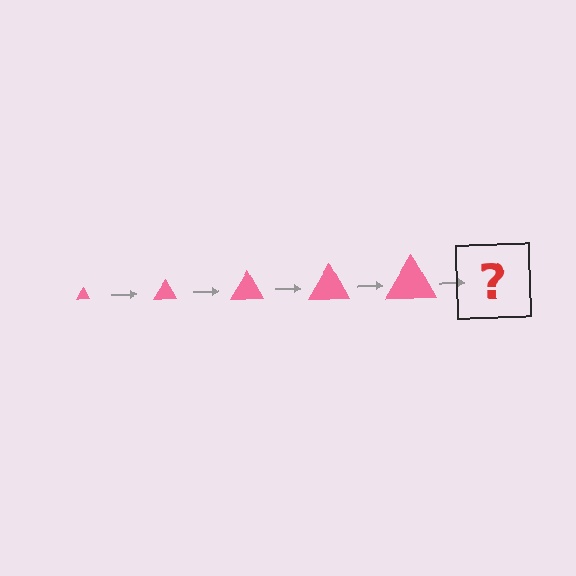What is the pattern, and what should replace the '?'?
The pattern is that the triangle gets progressively larger each step. The '?' should be a pink triangle, larger than the previous one.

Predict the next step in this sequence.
The next step is a pink triangle, larger than the previous one.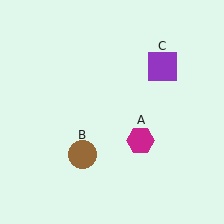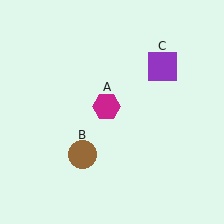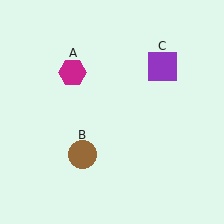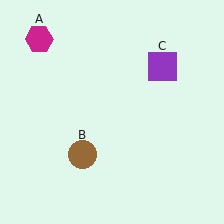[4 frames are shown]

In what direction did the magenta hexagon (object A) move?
The magenta hexagon (object A) moved up and to the left.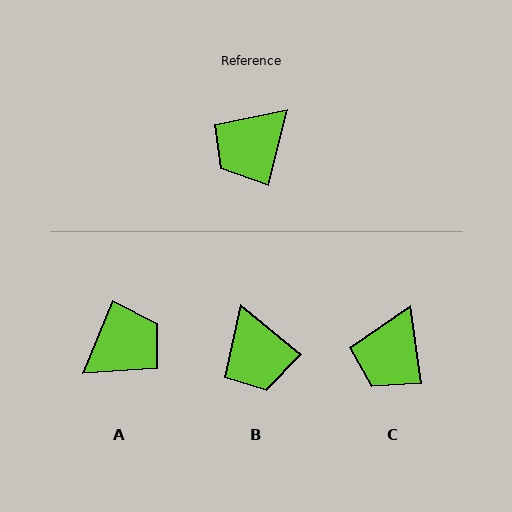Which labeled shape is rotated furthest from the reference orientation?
A, about 172 degrees away.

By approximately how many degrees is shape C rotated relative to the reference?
Approximately 22 degrees counter-clockwise.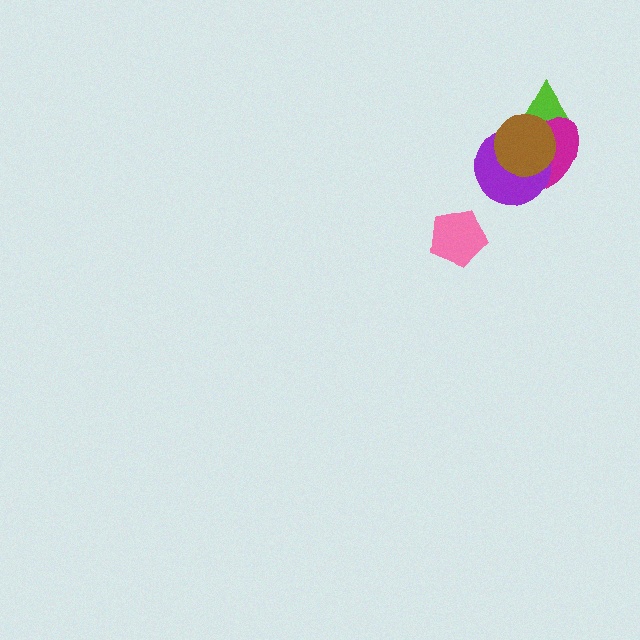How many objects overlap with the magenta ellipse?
3 objects overlap with the magenta ellipse.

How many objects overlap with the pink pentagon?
0 objects overlap with the pink pentagon.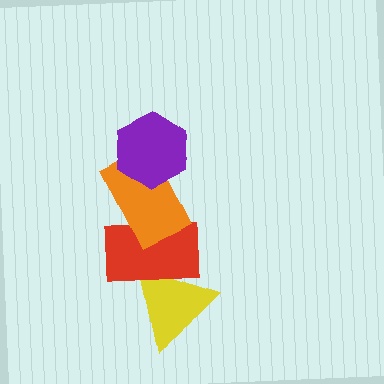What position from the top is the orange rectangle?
The orange rectangle is 2nd from the top.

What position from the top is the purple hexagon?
The purple hexagon is 1st from the top.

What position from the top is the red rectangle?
The red rectangle is 3rd from the top.